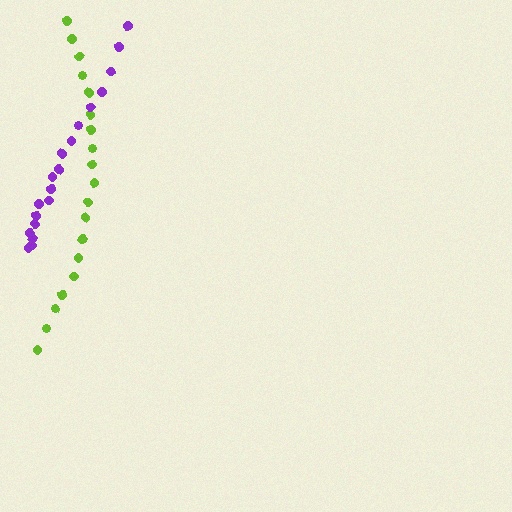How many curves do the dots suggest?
There are 2 distinct paths.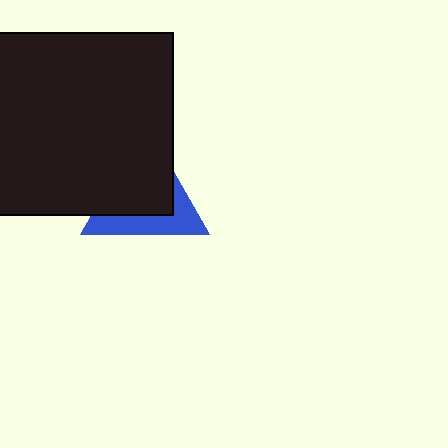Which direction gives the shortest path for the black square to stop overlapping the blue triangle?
Moving toward the upper-left gives the shortest separation.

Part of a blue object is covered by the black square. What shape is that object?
It is a triangle.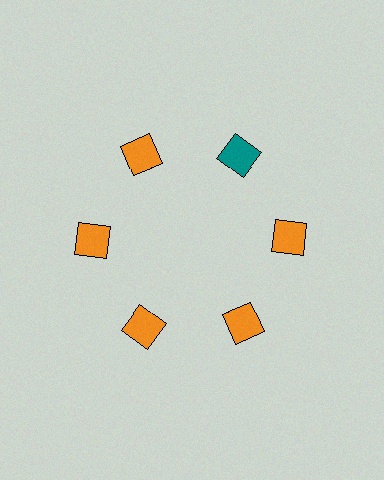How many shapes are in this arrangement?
There are 6 shapes arranged in a ring pattern.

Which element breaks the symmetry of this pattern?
The teal diamond at roughly the 1 o'clock position breaks the symmetry. All other shapes are orange diamonds.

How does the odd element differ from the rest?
It has a different color: teal instead of orange.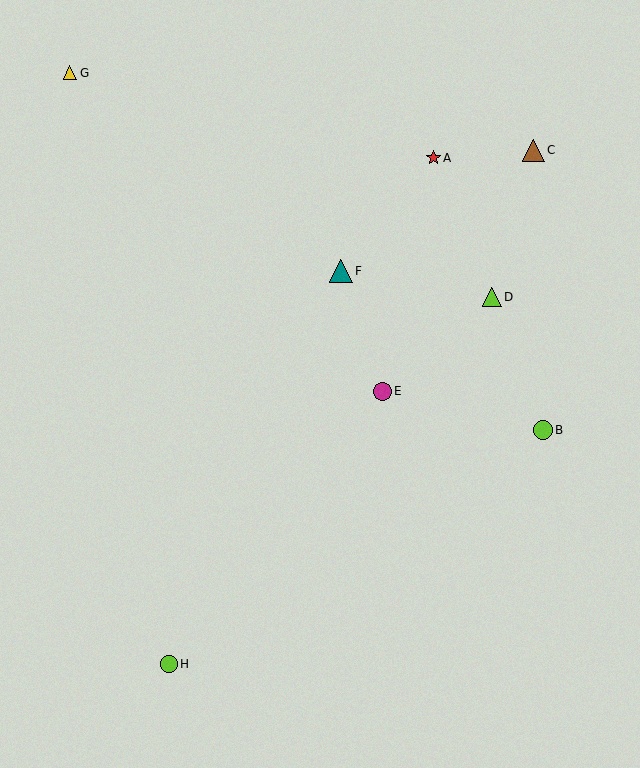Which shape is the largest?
The teal triangle (labeled F) is the largest.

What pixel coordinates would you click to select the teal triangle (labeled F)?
Click at (341, 271) to select the teal triangle F.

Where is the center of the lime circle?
The center of the lime circle is at (168, 664).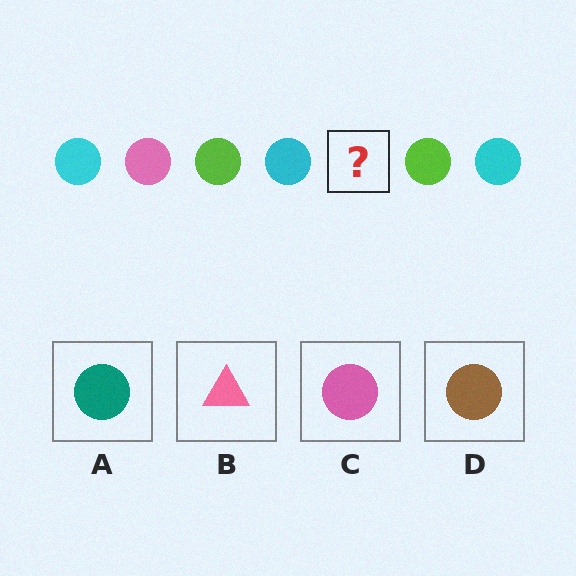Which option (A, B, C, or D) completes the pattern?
C.